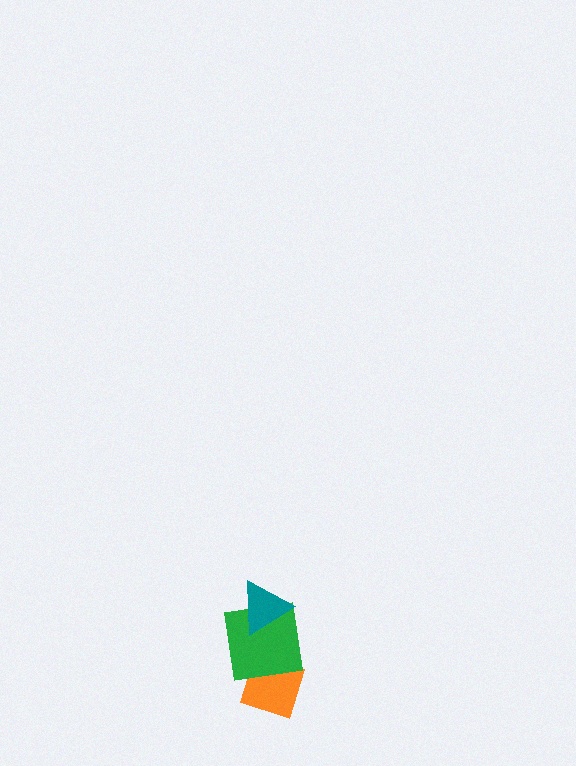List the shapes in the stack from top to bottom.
From top to bottom: the teal triangle, the green square, the orange diamond.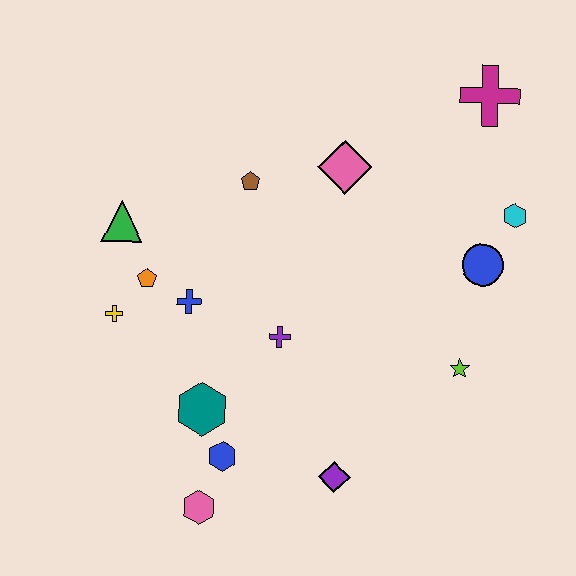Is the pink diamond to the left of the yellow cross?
No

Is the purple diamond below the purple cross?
Yes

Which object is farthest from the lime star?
The green triangle is farthest from the lime star.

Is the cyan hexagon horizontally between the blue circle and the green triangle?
No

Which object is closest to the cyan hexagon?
The blue circle is closest to the cyan hexagon.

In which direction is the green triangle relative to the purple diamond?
The green triangle is above the purple diamond.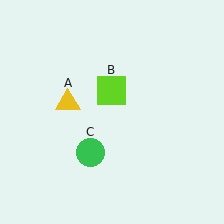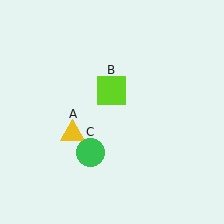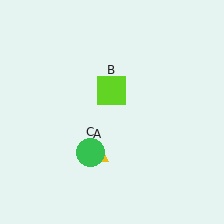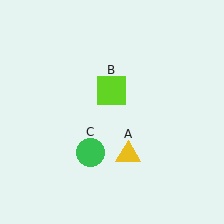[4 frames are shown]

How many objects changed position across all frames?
1 object changed position: yellow triangle (object A).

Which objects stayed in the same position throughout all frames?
Lime square (object B) and green circle (object C) remained stationary.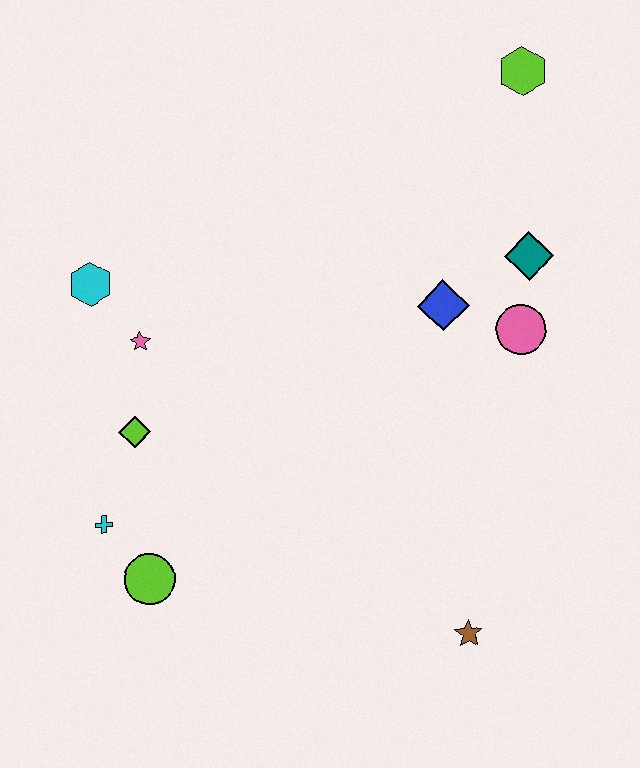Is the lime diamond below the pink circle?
Yes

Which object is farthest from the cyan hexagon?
The brown star is farthest from the cyan hexagon.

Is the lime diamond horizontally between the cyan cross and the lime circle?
Yes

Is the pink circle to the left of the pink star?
No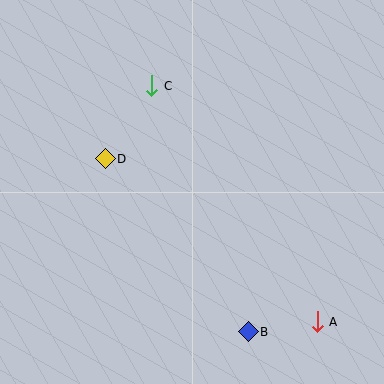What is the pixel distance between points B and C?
The distance between B and C is 264 pixels.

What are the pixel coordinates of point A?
Point A is at (317, 322).